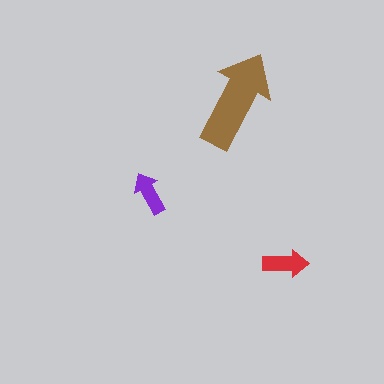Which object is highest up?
The brown arrow is topmost.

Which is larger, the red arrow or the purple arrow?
The red one.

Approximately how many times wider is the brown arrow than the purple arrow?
About 2.5 times wider.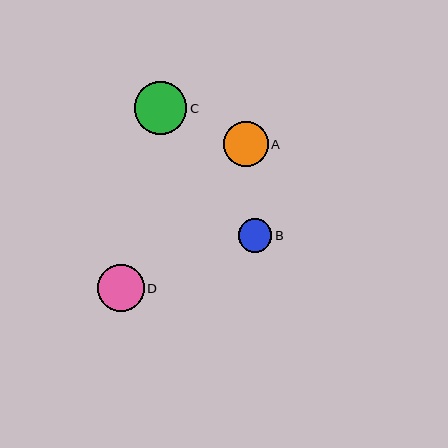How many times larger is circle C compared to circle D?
Circle C is approximately 1.1 times the size of circle D.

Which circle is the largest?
Circle C is the largest with a size of approximately 52 pixels.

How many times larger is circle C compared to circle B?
Circle C is approximately 1.6 times the size of circle B.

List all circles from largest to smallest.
From largest to smallest: C, D, A, B.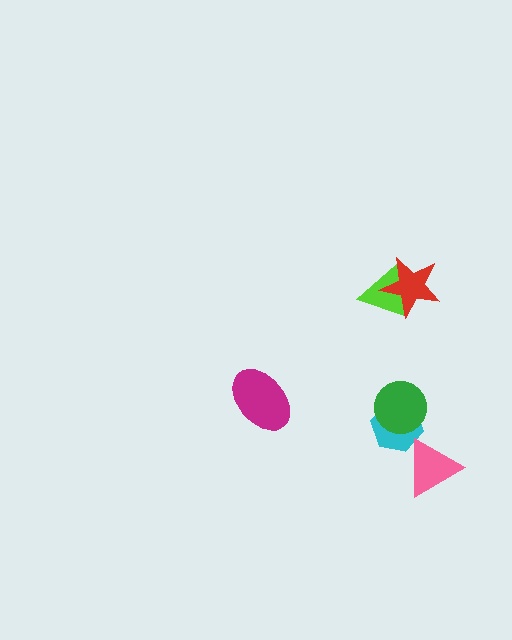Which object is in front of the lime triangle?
The red star is in front of the lime triangle.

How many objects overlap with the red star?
1 object overlaps with the red star.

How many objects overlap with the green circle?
1 object overlaps with the green circle.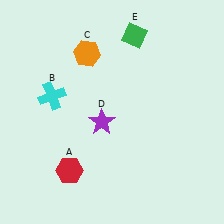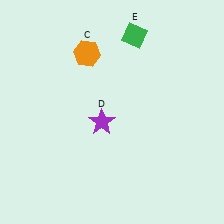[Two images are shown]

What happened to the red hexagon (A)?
The red hexagon (A) was removed in Image 2. It was in the bottom-left area of Image 1.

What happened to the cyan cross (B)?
The cyan cross (B) was removed in Image 2. It was in the top-left area of Image 1.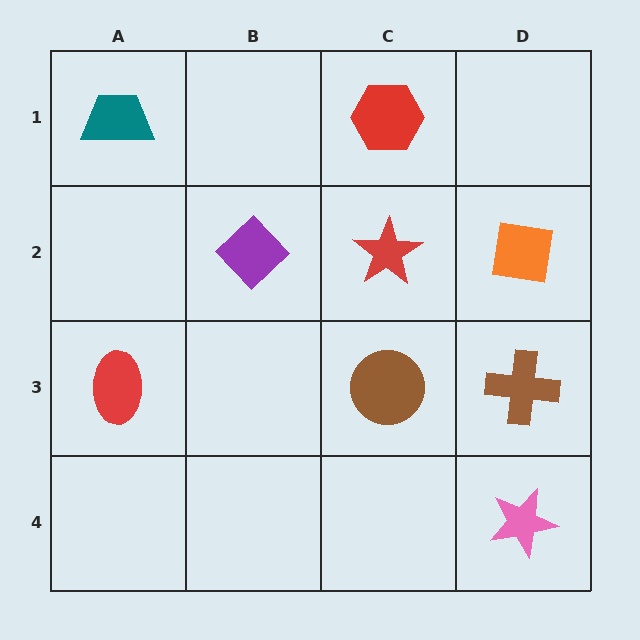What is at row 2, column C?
A red star.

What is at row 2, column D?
An orange square.